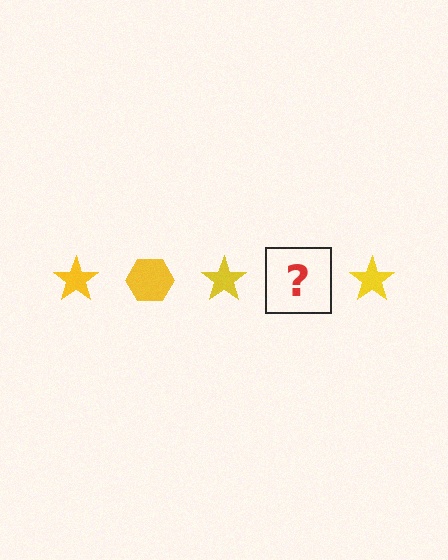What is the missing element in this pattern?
The missing element is a yellow hexagon.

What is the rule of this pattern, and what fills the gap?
The rule is that the pattern cycles through star, hexagon shapes in yellow. The gap should be filled with a yellow hexagon.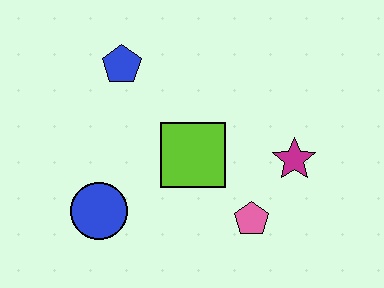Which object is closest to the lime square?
The pink pentagon is closest to the lime square.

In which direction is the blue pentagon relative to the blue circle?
The blue pentagon is above the blue circle.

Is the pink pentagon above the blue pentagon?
No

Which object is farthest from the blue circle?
The magenta star is farthest from the blue circle.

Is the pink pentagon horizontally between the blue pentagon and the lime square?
No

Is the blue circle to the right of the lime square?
No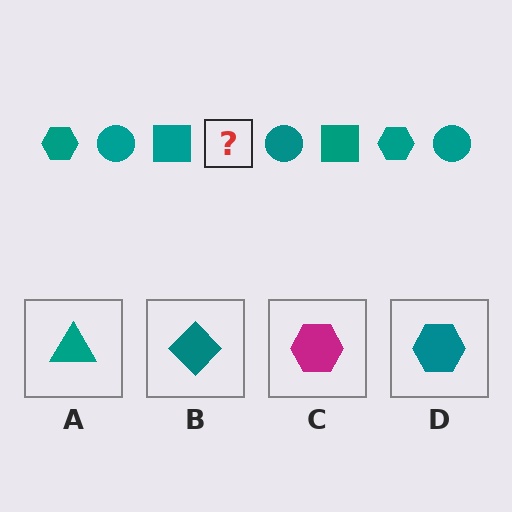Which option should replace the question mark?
Option D.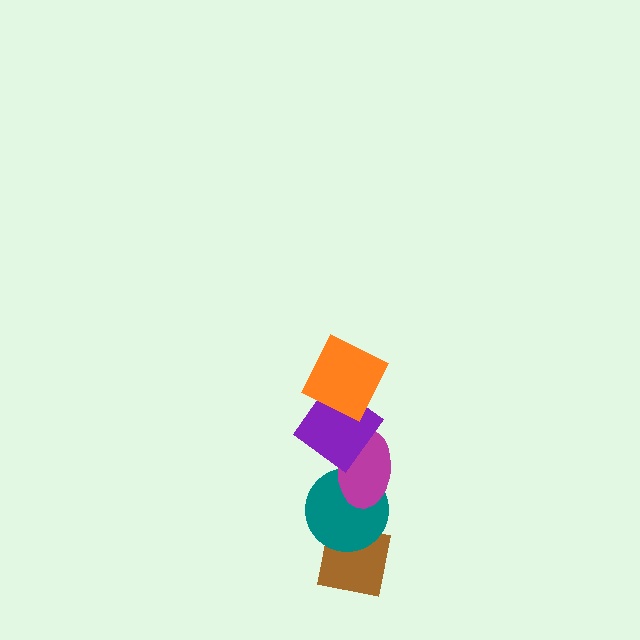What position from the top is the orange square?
The orange square is 1st from the top.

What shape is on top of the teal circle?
The magenta ellipse is on top of the teal circle.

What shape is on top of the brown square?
The teal circle is on top of the brown square.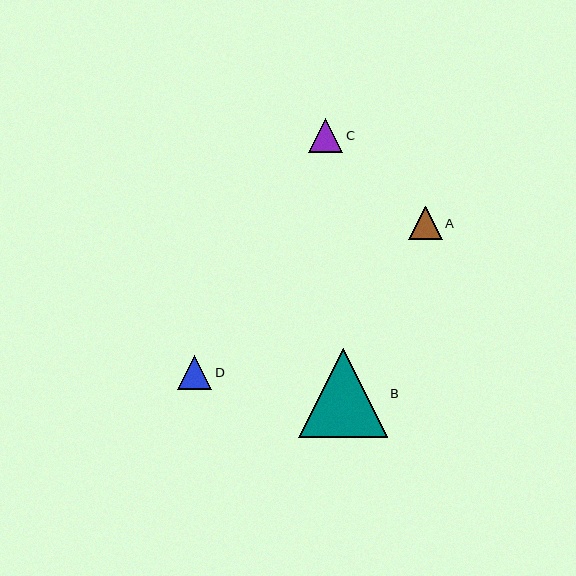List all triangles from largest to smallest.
From largest to smallest: B, C, D, A.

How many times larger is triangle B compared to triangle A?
Triangle B is approximately 2.7 times the size of triangle A.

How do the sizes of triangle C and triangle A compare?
Triangle C and triangle A are approximately the same size.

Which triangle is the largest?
Triangle B is the largest with a size of approximately 89 pixels.